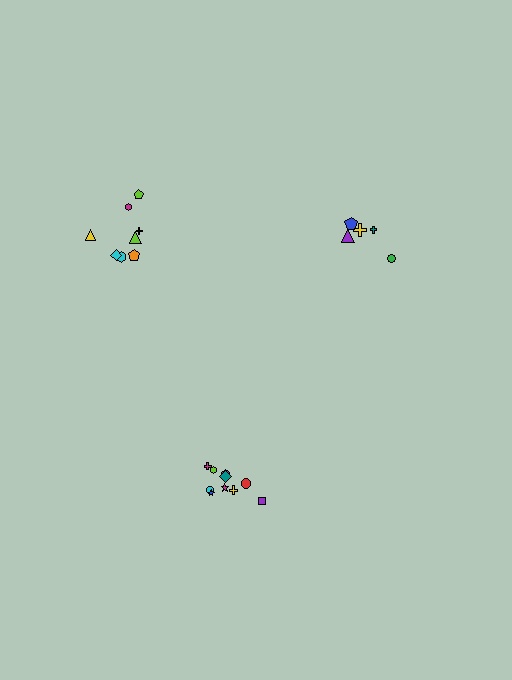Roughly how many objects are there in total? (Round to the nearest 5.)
Roughly 25 objects in total.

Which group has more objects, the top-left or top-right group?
The top-left group.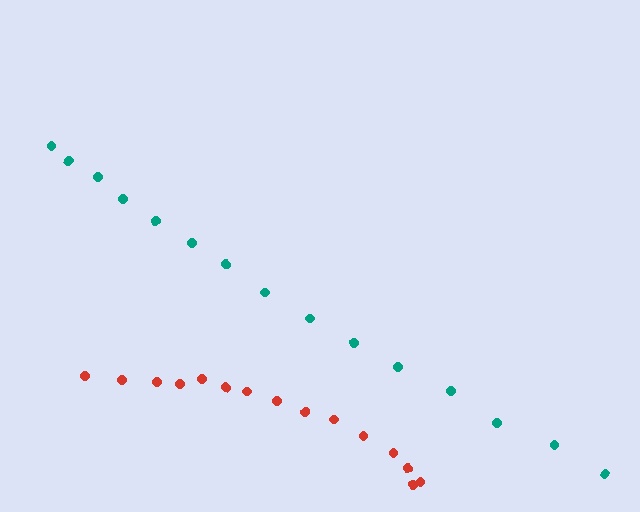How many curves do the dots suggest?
There are 2 distinct paths.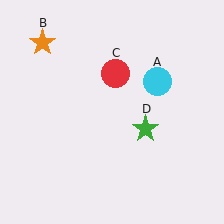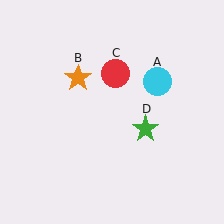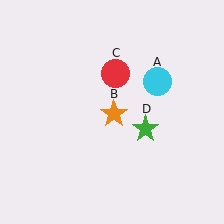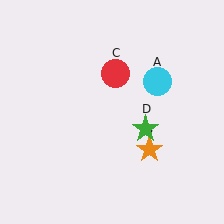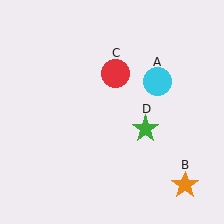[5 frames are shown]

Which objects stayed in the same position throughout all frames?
Cyan circle (object A) and red circle (object C) and green star (object D) remained stationary.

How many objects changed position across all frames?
1 object changed position: orange star (object B).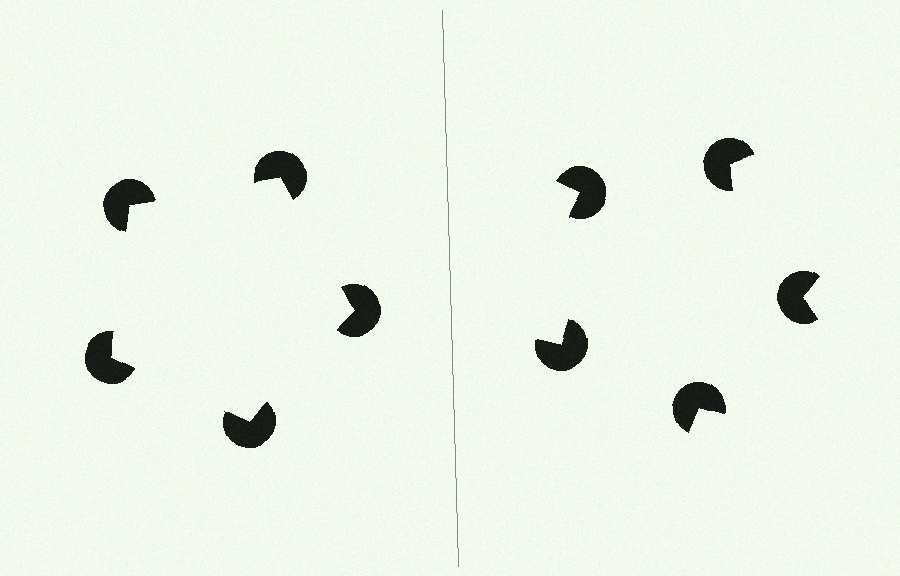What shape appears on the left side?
An illusory pentagon.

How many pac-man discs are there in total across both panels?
10 — 5 on each side.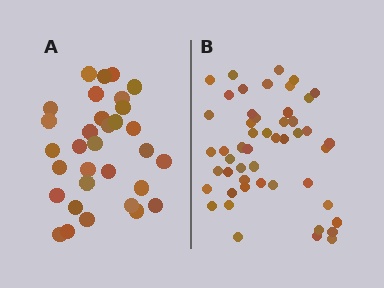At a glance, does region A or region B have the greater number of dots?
Region B (the right region) has more dots.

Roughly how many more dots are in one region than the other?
Region B has approximately 20 more dots than region A.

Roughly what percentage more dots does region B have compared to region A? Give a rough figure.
About 55% more.